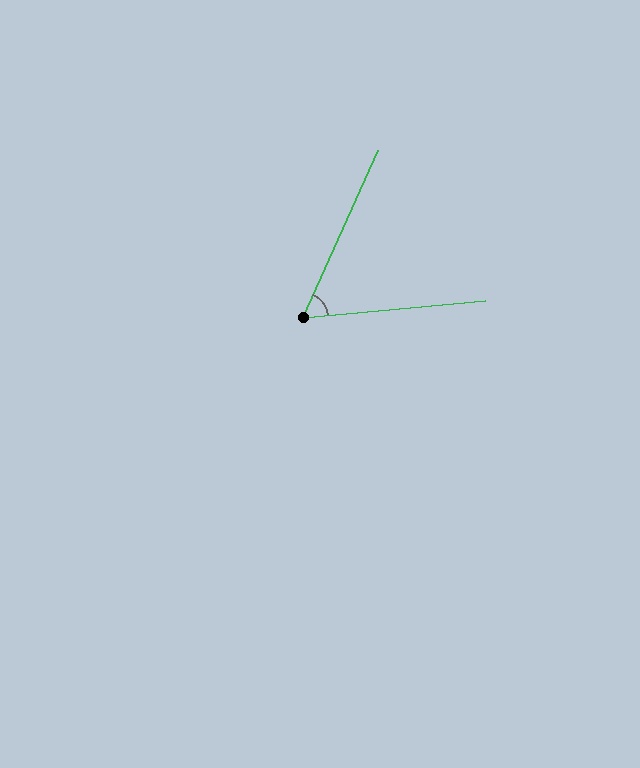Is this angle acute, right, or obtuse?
It is acute.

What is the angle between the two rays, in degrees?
Approximately 60 degrees.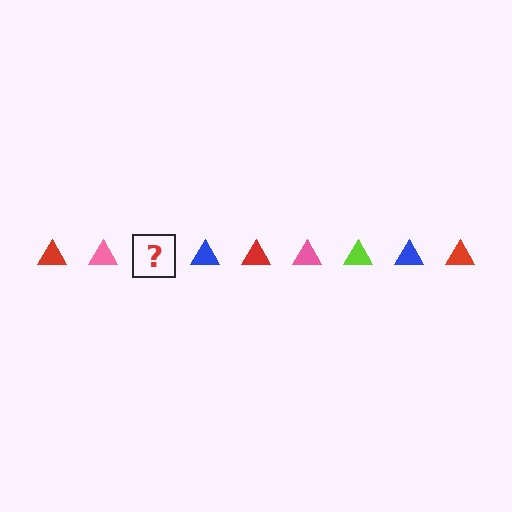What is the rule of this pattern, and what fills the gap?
The rule is that the pattern cycles through red, pink, lime, blue triangles. The gap should be filled with a lime triangle.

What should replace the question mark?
The question mark should be replaced with a lime triangle.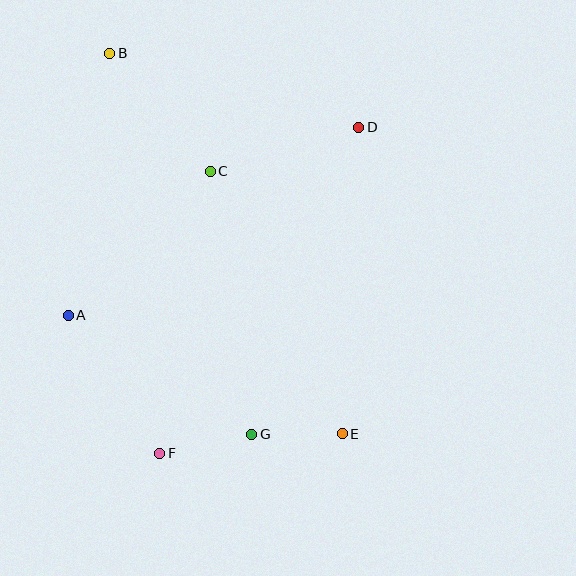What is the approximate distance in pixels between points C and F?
The distance between C and F is approximately 287 pixels.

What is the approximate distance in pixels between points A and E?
The distance between A and E is approximately 299 pixels.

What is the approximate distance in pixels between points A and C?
The distance between A and C is approximately 202 pixels.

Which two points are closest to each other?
Points E and G are closest to each other.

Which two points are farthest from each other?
Points B and E are farthest from each other.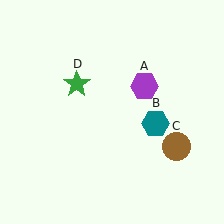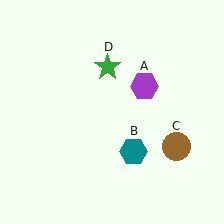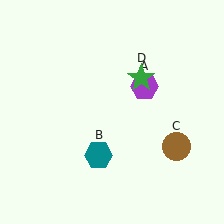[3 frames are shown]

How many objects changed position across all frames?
2 objects changed position: teal hexagon (object B), green star (object D).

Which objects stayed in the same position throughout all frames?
Purple hexagon (object A) and brown circle (object C) remained stationary.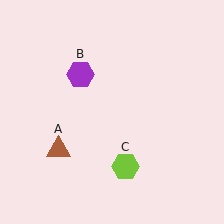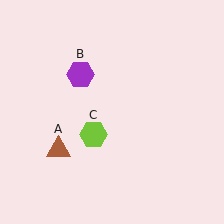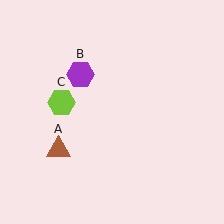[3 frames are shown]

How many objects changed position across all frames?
1 object changed position: lime hexagon (object C).